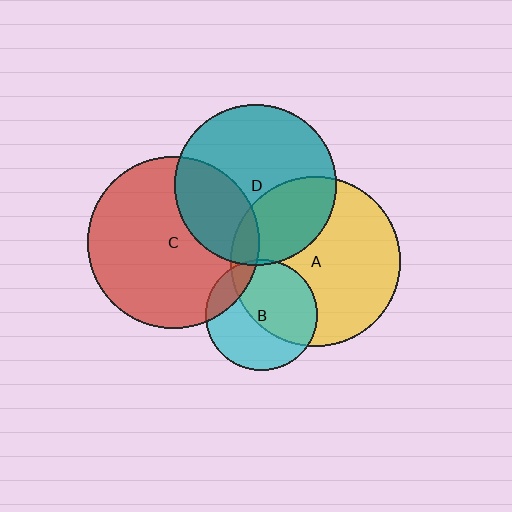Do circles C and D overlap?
Yes.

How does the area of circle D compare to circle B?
Approximately 2.1 times.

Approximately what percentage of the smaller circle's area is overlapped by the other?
Approximately 30%.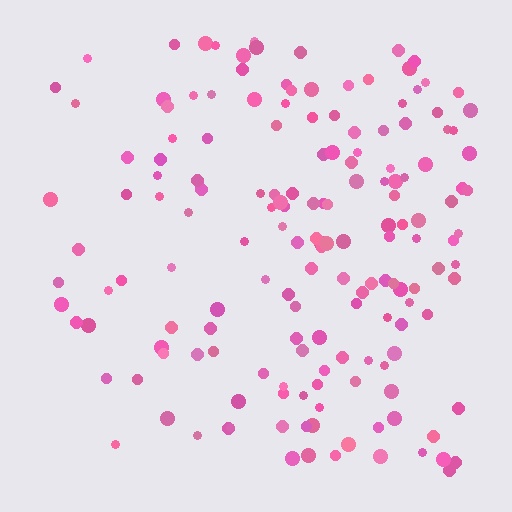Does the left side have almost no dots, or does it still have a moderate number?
Still a moderate number, just noticeably fewer than the right.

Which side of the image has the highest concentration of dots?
The right.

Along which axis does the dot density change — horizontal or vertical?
Horizontal.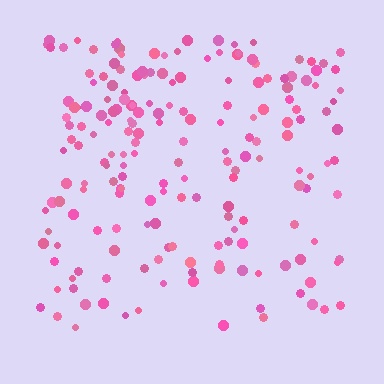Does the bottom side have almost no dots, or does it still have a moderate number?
Still a moderate number, just noticeably fewer than the top.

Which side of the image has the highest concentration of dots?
The top.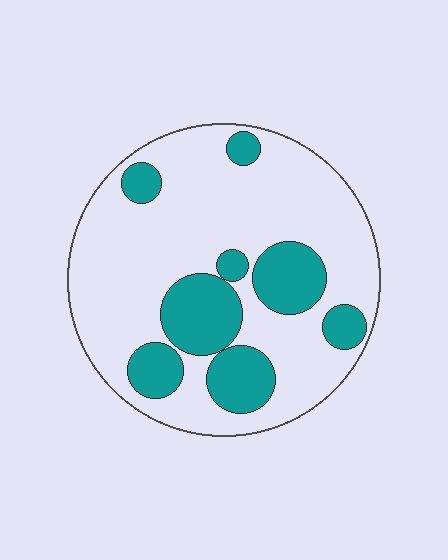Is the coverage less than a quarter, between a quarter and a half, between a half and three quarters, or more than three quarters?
Between a quarter and a half.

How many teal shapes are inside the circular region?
8.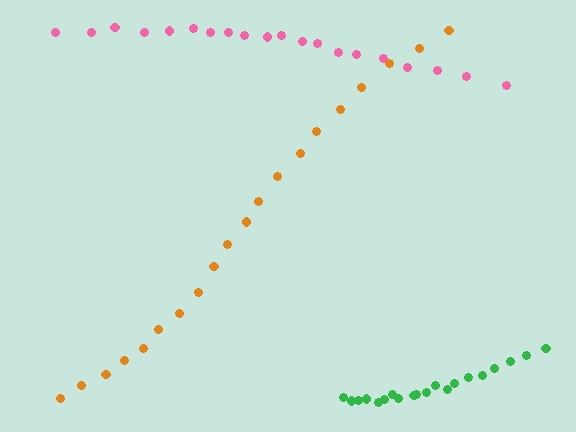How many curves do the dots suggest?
There are 3 distinct paths.